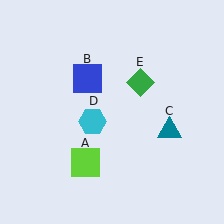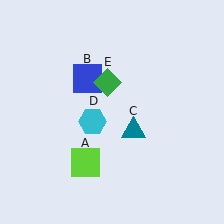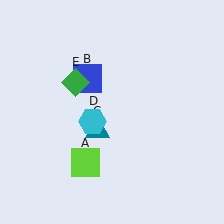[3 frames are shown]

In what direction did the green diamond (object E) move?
The green diamond (object E) moved left.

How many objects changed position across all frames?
2 objects changed position: teal triangle (object C), green diamond (object E).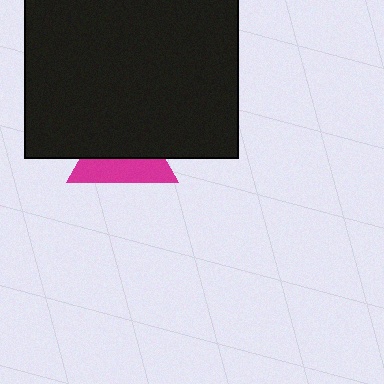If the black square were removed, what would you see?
You would see the complete magenta triangle.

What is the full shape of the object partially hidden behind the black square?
The partially hidden object is a magenta triangle.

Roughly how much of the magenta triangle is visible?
A small part of it is visible (roughly 42%).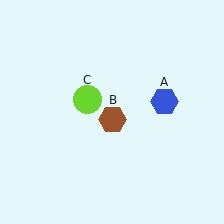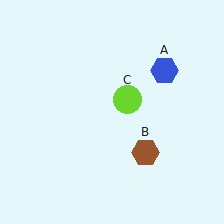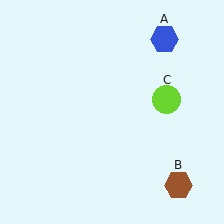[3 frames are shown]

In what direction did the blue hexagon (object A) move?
The blue hexagon (object A) moved up.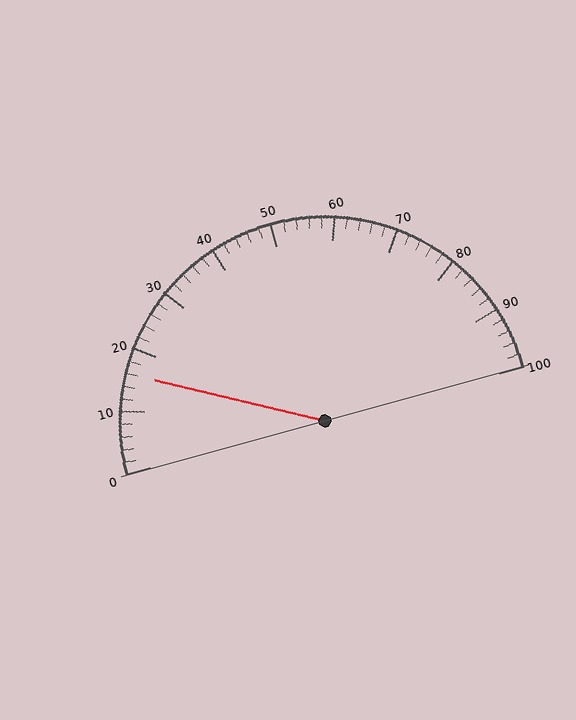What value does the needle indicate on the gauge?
The needle indicates approximately 16.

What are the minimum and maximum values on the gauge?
The gauge ranges from 0 to 100.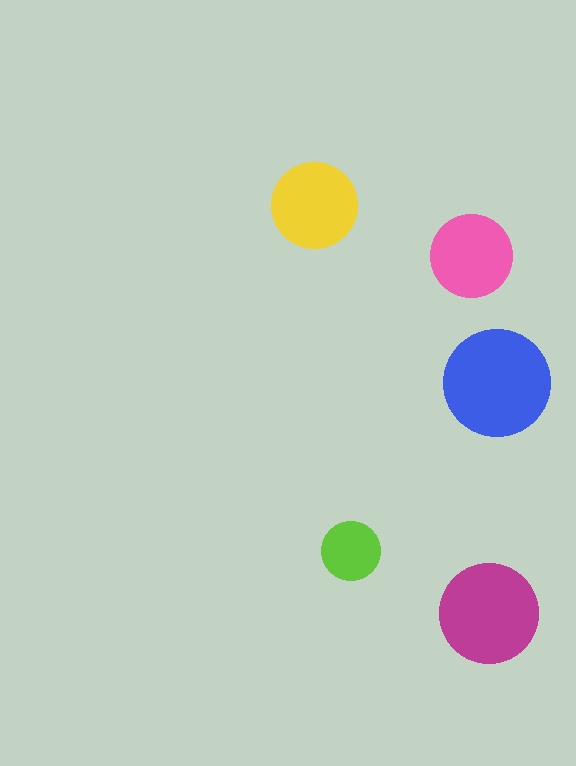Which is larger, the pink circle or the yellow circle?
The yellow one.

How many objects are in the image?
There are 5 objects in the image.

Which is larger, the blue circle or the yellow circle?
The blue one.